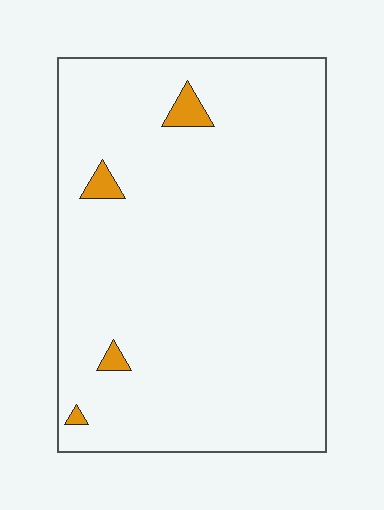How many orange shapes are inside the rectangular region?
4.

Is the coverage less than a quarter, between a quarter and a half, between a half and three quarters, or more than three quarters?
Less than a quarter.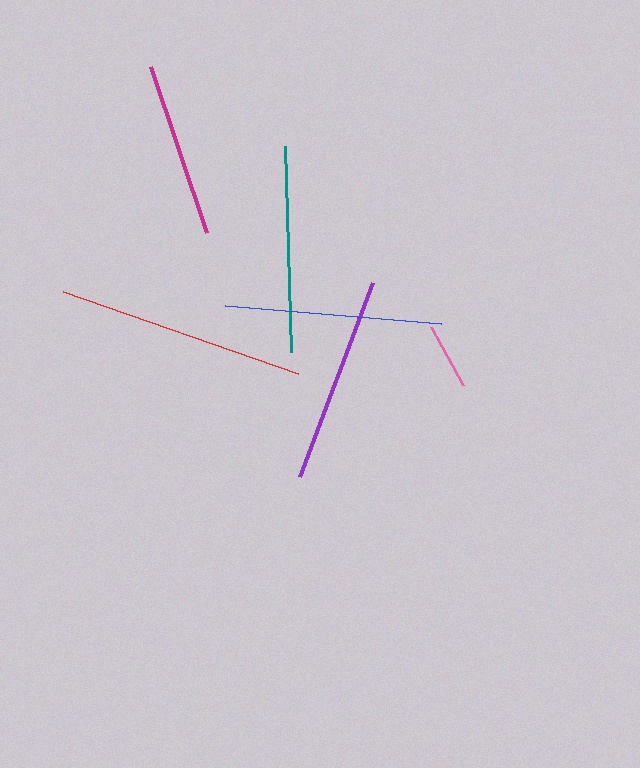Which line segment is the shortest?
The pink line is the shortest at approximately 66 pixels.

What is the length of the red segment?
The red segment is approximately 249 pixels long.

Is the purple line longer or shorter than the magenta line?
The purple line is longer than the magenta line.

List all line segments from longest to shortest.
From longest to shortest: red, blue, purple, teal, magenta, pink.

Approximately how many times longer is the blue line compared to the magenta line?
The blue line is approximately 1.2 times the length of the magenta line.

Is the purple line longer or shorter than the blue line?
The blue line is longer than the purple line.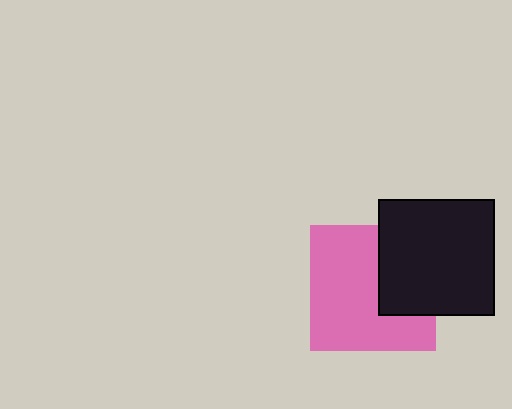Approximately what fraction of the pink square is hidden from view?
Roughly 33% of the pink square is hidden behind the black square.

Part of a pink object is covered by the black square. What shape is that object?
It is a square.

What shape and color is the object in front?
The object in front is a black square.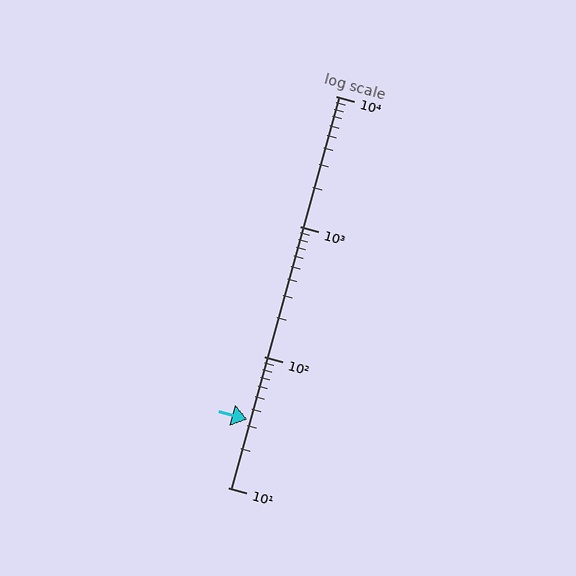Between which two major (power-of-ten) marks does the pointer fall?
The pointer is between 10 and 100.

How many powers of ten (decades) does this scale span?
The scale spans 3 decades, from 10 to 10000.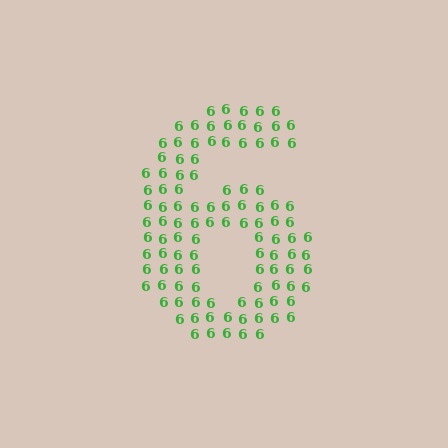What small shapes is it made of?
It is made of small digit 6's.